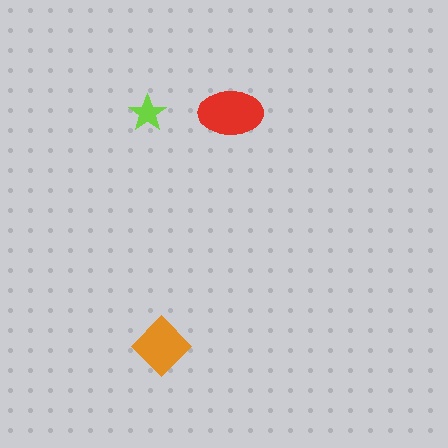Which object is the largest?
The red ellipse.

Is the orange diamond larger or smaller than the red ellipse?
Smaller.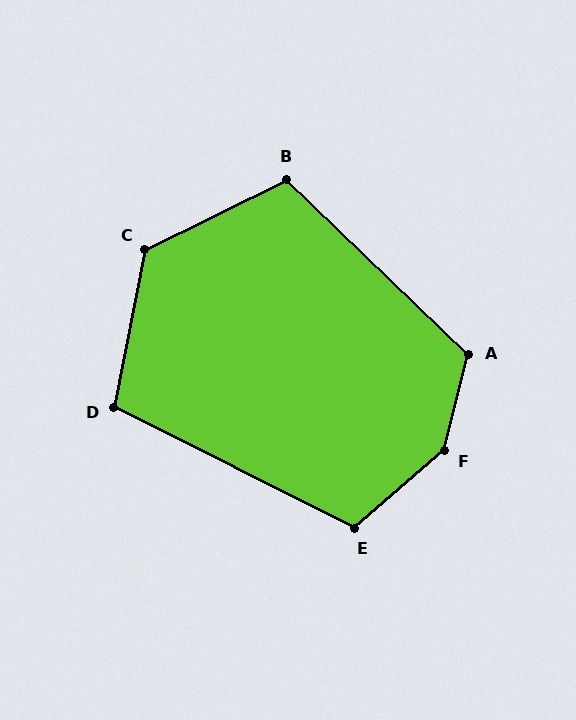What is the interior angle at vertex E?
Approximately 113 degrees (obtuse).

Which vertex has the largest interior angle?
F, at approximately 145 degrees.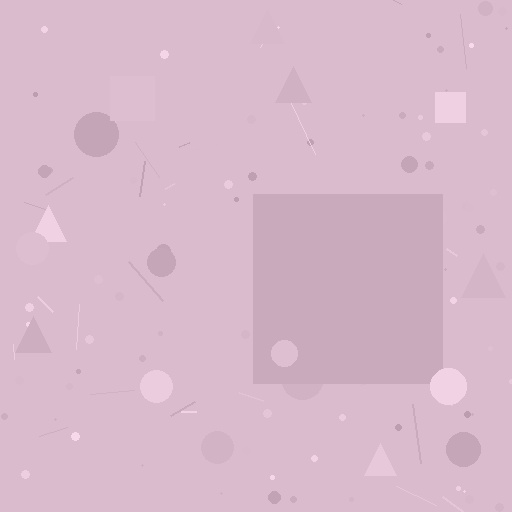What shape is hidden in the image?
A square is hidden in the image.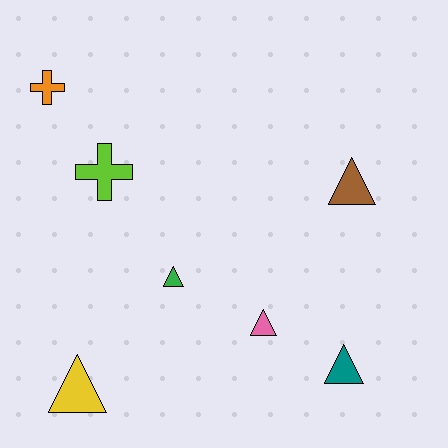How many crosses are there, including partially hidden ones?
There are 2 crosses.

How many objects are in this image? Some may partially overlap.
There are 7 objects.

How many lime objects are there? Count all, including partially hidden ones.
There is 1 lime object.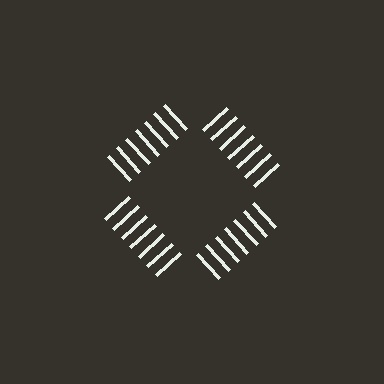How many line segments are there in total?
28 — 7 along each of the 4 edges.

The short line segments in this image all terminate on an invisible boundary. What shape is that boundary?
An illusory square — the line segments terminate on its edges but no continuous stroke is drawn.